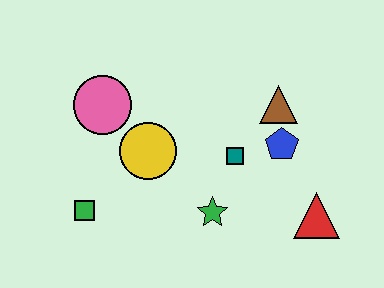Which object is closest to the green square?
The yellow circle is closest to the green square.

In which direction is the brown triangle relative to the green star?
The brown triangle is above the green star.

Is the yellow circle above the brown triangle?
No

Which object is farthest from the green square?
The red triangle is farthest from the green square.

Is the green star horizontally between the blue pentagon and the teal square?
No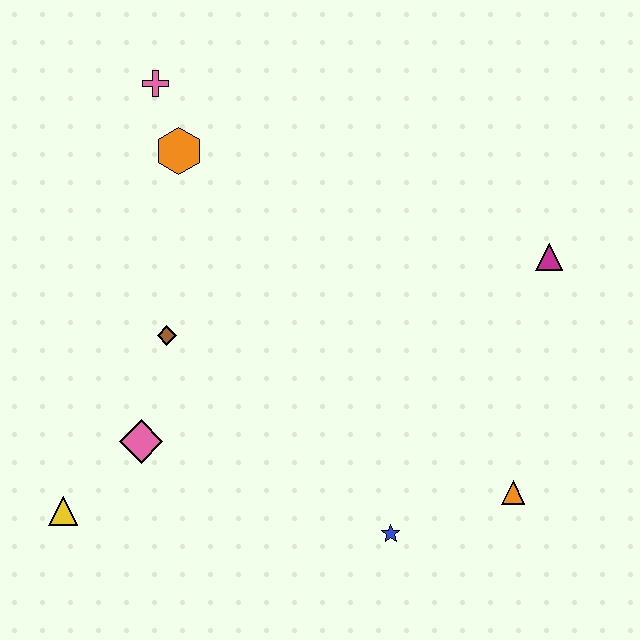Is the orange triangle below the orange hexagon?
Yes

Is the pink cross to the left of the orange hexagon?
Yes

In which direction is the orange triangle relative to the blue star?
The orange triangle is to the right of the blue star.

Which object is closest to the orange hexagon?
The pink cross is closest to the orange hexagon.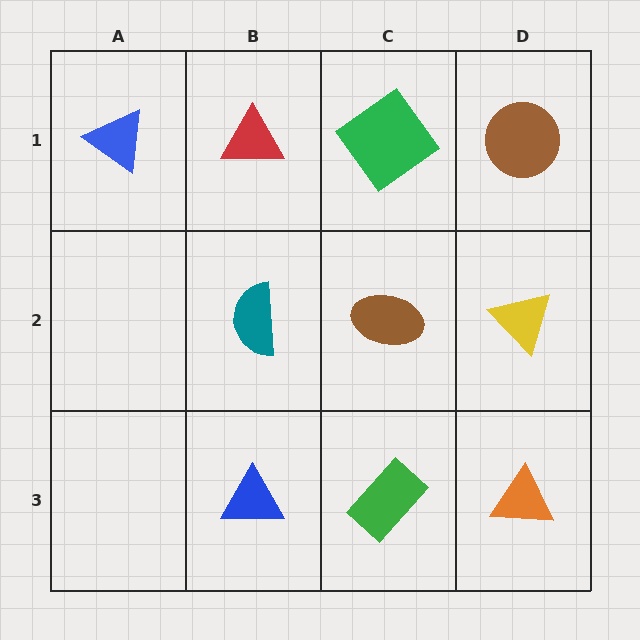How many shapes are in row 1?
4 shapes.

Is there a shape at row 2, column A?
No, that cell is empty.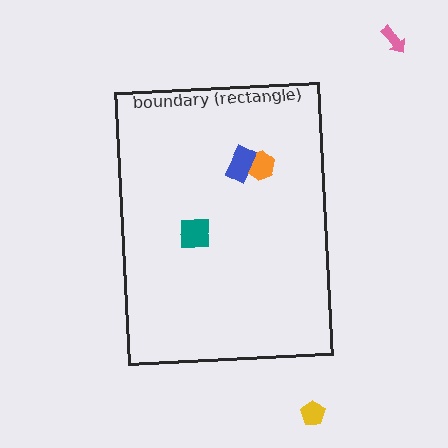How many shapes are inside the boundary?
3 inside, 2 outside.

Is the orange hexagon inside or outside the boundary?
Inside.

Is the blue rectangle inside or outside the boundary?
Inside.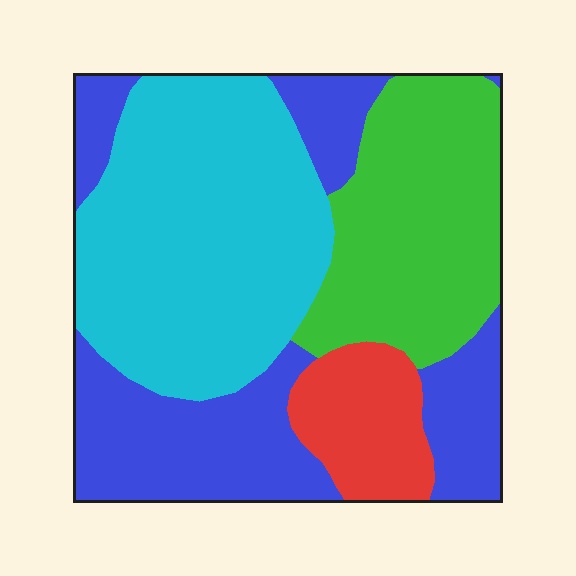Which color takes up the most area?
Cyan, at roughly 35%.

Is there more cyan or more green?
Cyan.